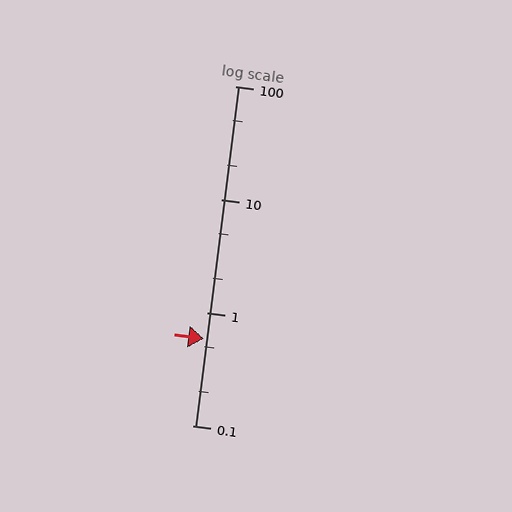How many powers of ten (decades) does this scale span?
The scale spans 3 decades, from 0.1 to 100.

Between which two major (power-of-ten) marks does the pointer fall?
The pointer is between 0.1 and 1.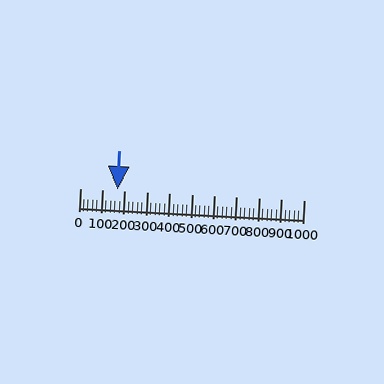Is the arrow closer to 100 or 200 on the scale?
The arrow is closer to 200.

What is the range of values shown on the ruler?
The ruler shows values from 0 to 1000.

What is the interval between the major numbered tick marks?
The major tick marks are spaced 100 units apart.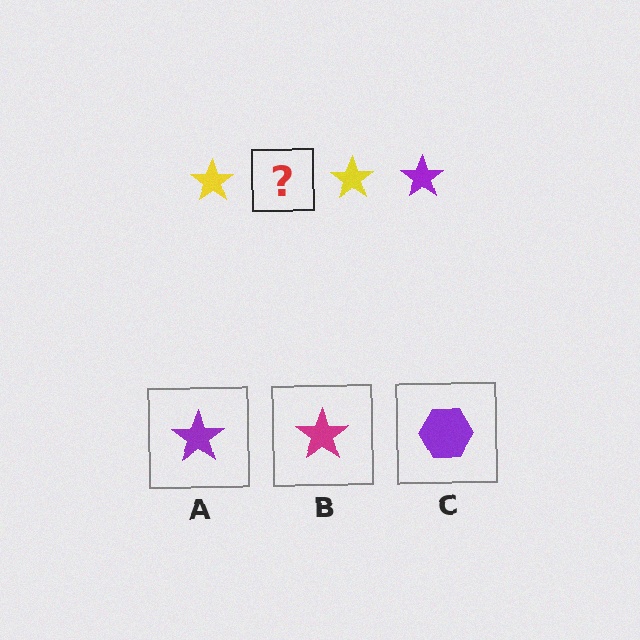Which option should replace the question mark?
Option A.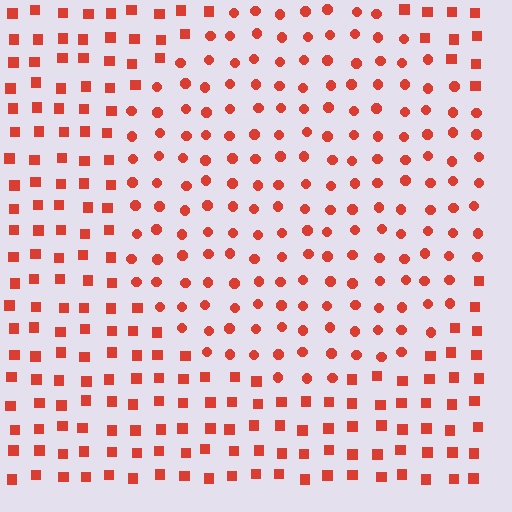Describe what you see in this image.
The image is filled with small red elements arranged in a uniform grid. A circle-shaped region contains circles, while the surrounding area contains squares. The boundary is defined purely by the change in element shape.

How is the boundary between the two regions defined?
The boundary is defined by a change in element shape: circles inside vs. squares outside. All elements share the same color and spacing.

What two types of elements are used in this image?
The image uses circles inside the circle region and squares outside it.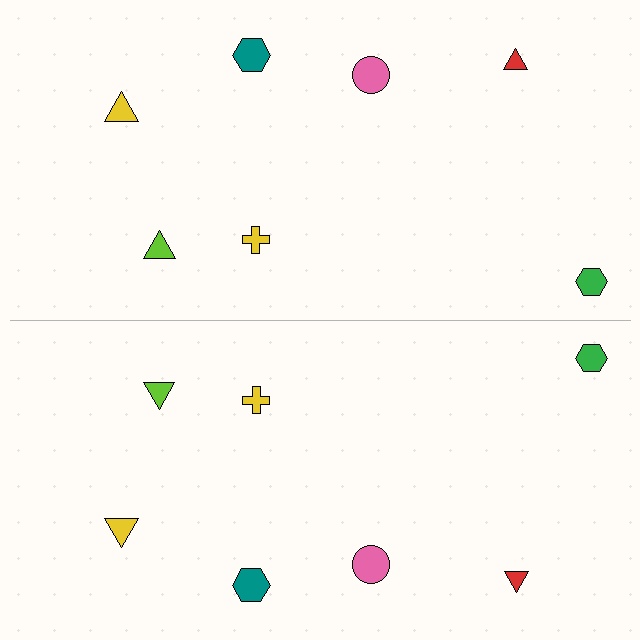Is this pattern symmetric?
Yes, this pattern has bilateral (reflection) symmetry.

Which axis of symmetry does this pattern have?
The pattern has a horizontal axis of symmetry running through the center of the image.